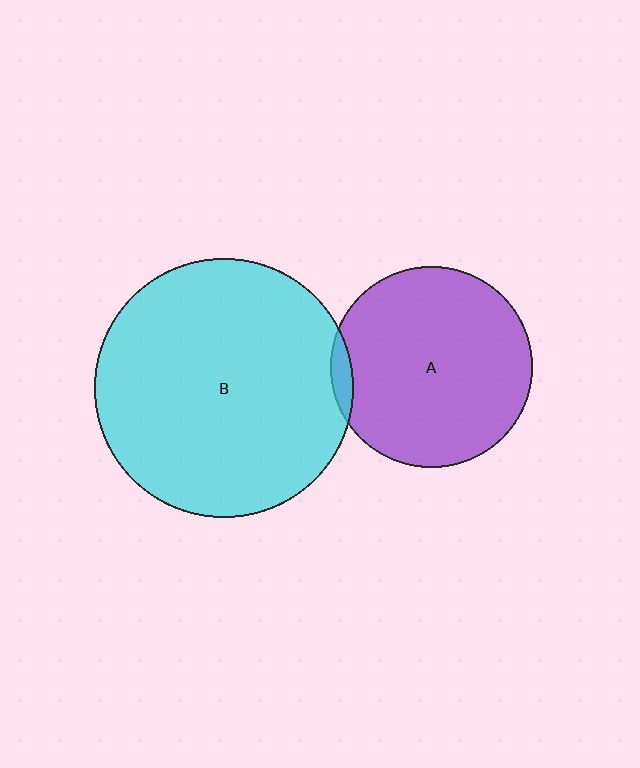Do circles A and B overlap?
Yes.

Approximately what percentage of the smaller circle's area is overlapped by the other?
Approximately 5%.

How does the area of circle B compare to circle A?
Approximately 1.7 times.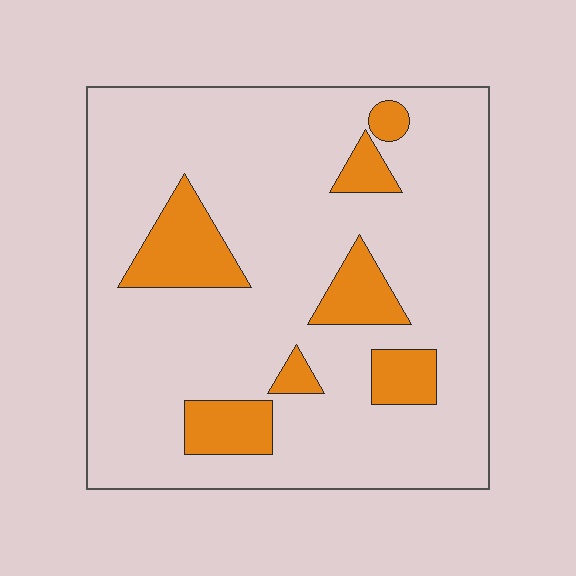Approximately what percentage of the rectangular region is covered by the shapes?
Approximately 15%.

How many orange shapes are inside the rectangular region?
7.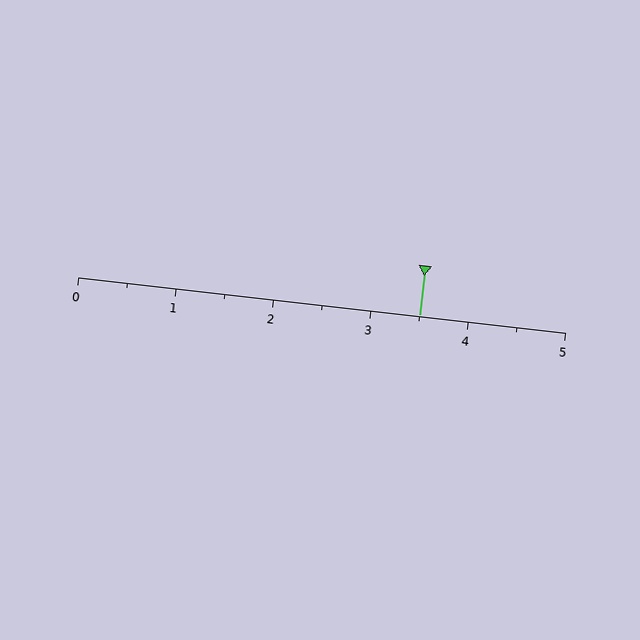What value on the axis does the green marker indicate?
The marker indicates approximately 3.5.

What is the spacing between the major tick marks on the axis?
The major ticks are spaced 1 apart.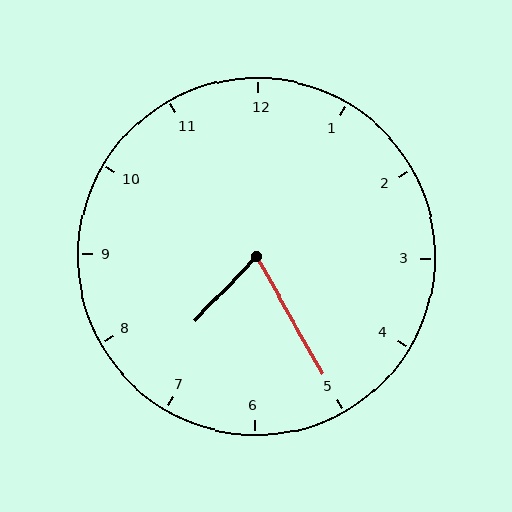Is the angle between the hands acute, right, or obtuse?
It is acute.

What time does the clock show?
7:25.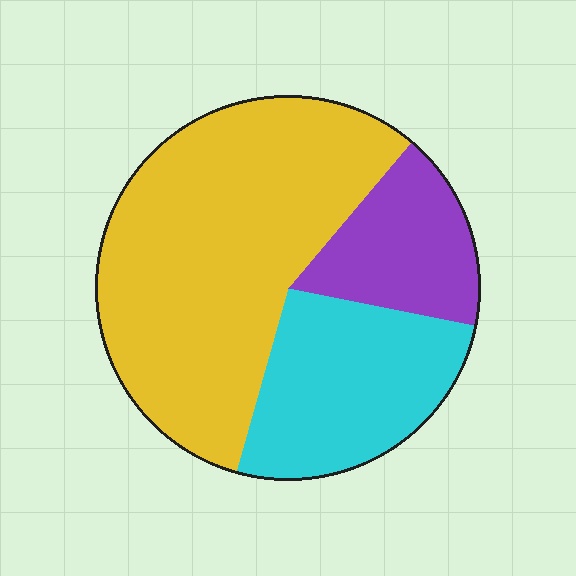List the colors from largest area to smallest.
From largest to smallest: yellow, cyan, purple.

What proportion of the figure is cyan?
Cyan covers 26% of the figure.